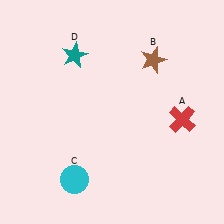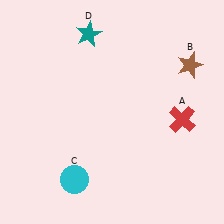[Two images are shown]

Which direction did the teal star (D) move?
The teal star (D) moved up.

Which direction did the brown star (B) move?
The brown star (B) moved right.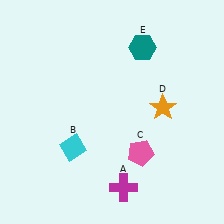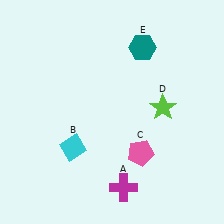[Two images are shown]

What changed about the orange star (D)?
In Image 1, D is orange. In Image 2, it changed to lime.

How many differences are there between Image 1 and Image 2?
There is 1 difference between the two images.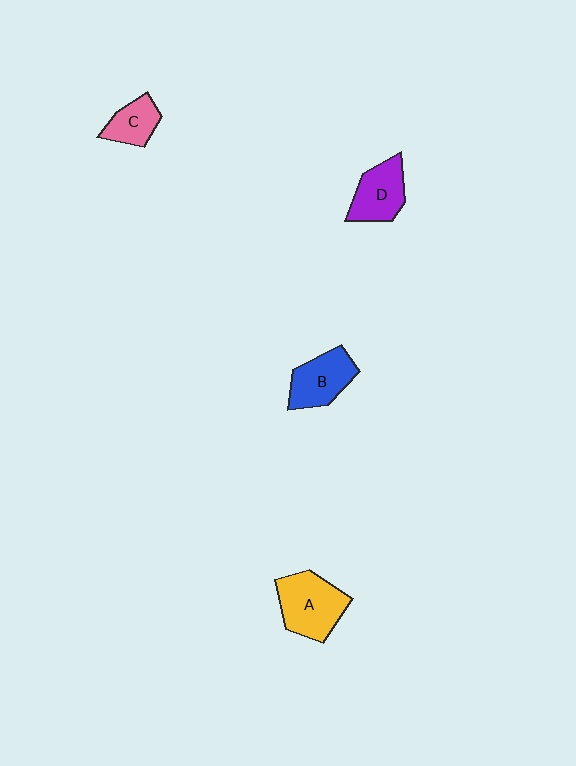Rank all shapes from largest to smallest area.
From largest to smallest: A (yellow), B (blue), D (purple), C (pink).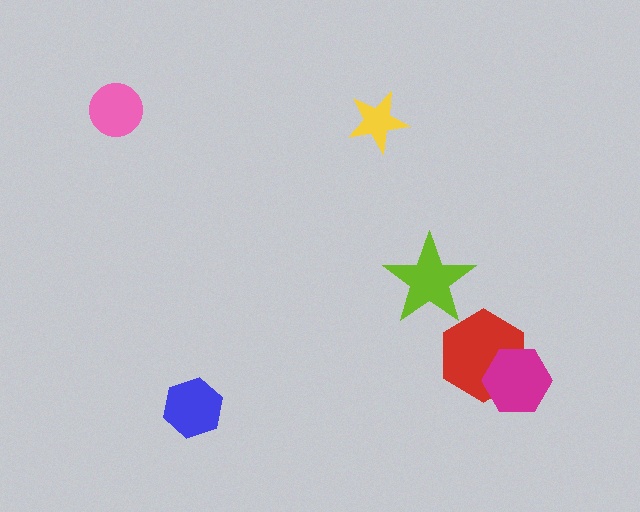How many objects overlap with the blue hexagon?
0 objects overlap with the blue hexagon.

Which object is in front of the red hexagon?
The magenta hexagon is in front of the red hexagon.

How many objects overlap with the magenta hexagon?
1 object overlaps with the magenta hexagon.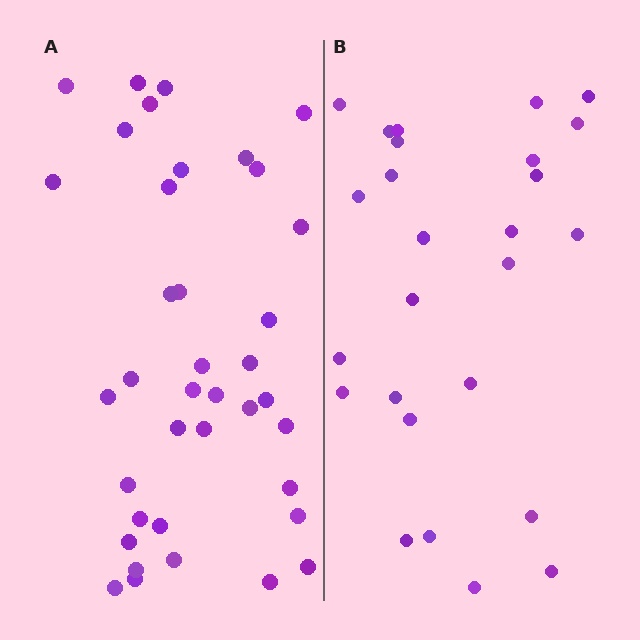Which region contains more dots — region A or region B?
Region A (the left region) has more dots.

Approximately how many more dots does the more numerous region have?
Region A has roughly 12 or so more dots than region B.